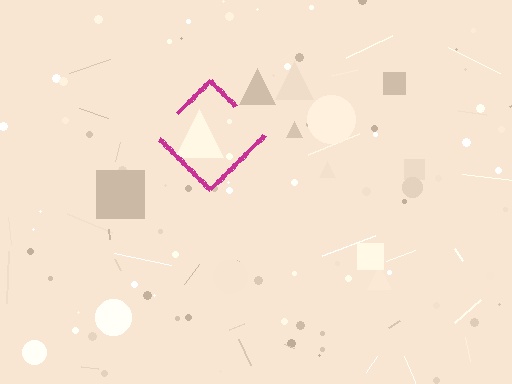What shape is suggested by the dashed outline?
The dashed outline suggests a diamond.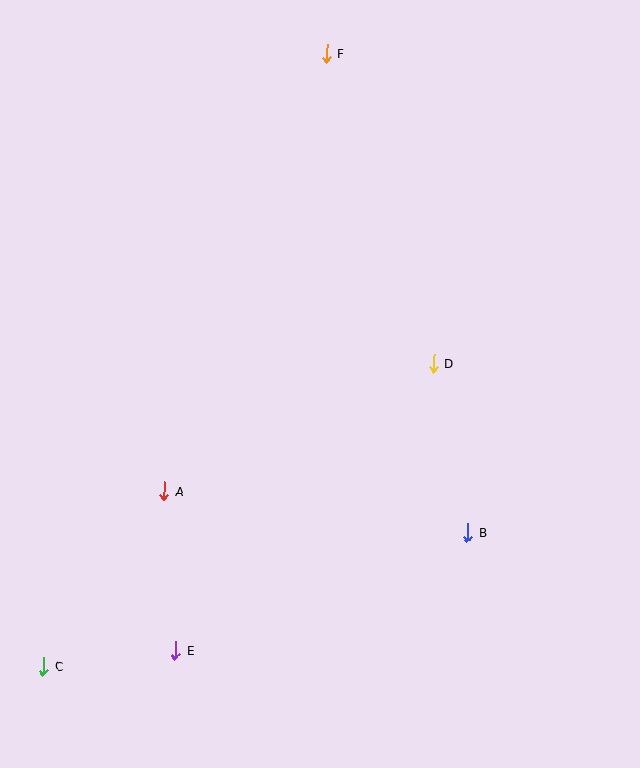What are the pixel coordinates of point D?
Point D is at (434, 363).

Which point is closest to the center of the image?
Point D at (434, 363) is closest to the center.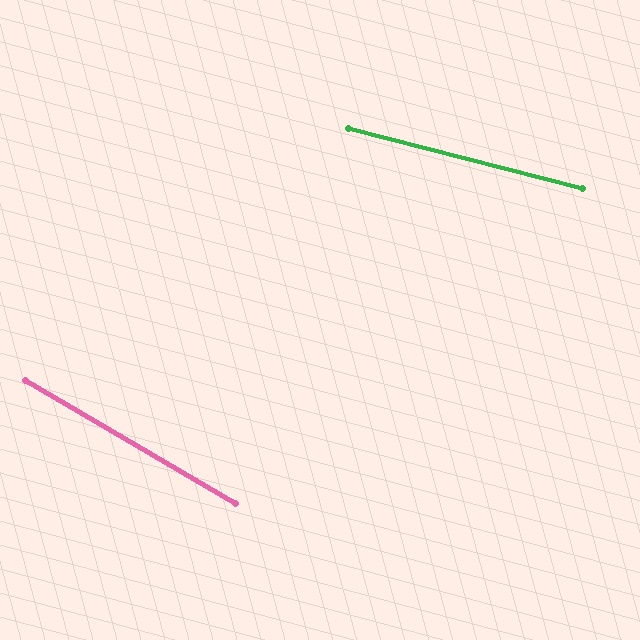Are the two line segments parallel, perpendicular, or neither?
Neither parallel nor perpendicular — they differ by about 16°.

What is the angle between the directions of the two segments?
Approximately 16 degrees.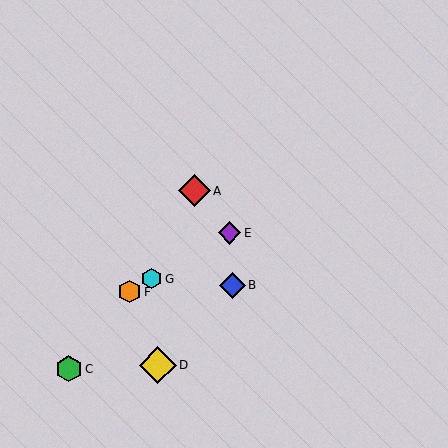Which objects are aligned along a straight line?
Objects E, F, G are aligned along a straight line.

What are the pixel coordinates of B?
Object B is at (232, 285).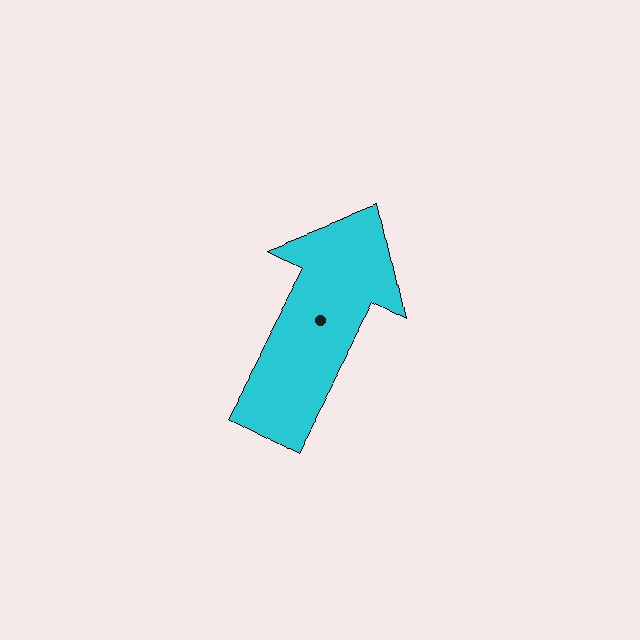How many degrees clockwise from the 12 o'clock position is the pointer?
Approximately 28 degrees.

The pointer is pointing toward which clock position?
Roughly 1 o'clock.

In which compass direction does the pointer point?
Northeast.